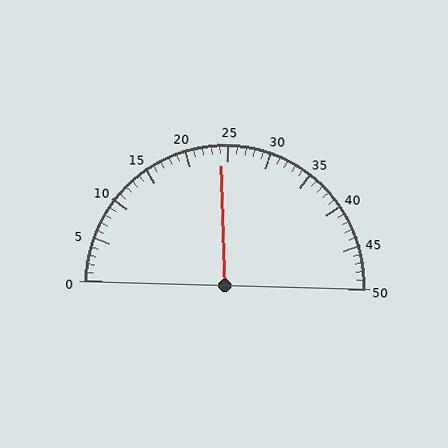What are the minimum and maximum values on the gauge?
The gauge ranges from 0 to 50.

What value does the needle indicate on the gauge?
The needle indicates approximately 24.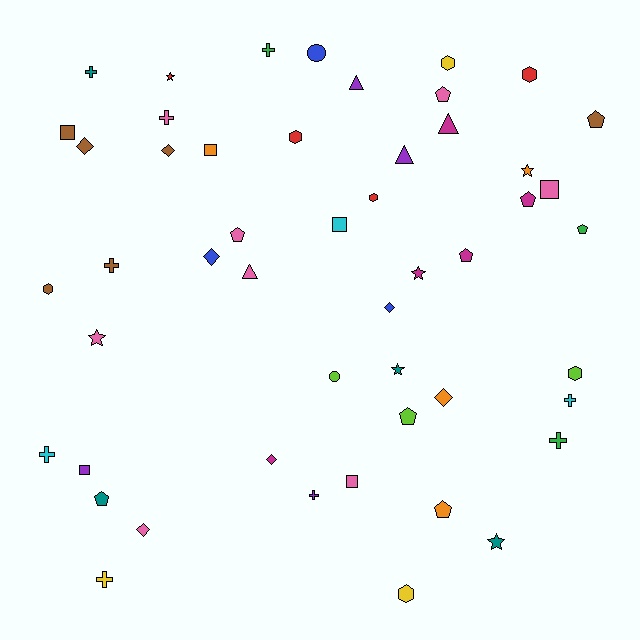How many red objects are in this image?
There are 4 red objects.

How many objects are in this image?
There are 50 objects.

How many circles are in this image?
There are 2 circles.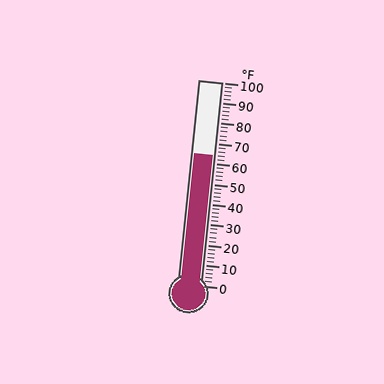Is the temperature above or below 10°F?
The temperature is above 10°F.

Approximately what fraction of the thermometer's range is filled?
The thermometer is filled to approximately 65% of its range.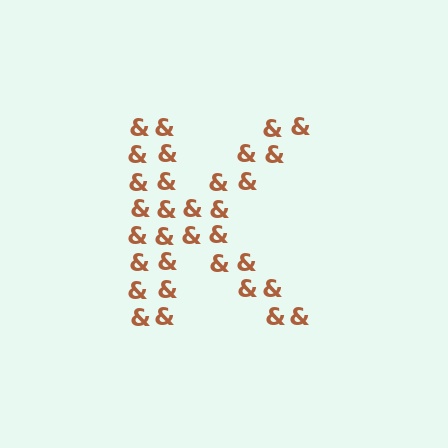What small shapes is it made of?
It is made of small ampersands.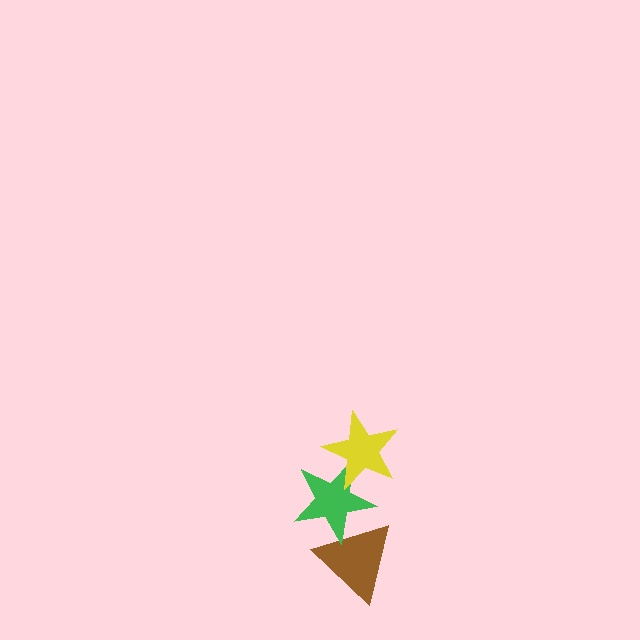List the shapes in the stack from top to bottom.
From top to bottom: the yellow star, the green star, the brown triangle.